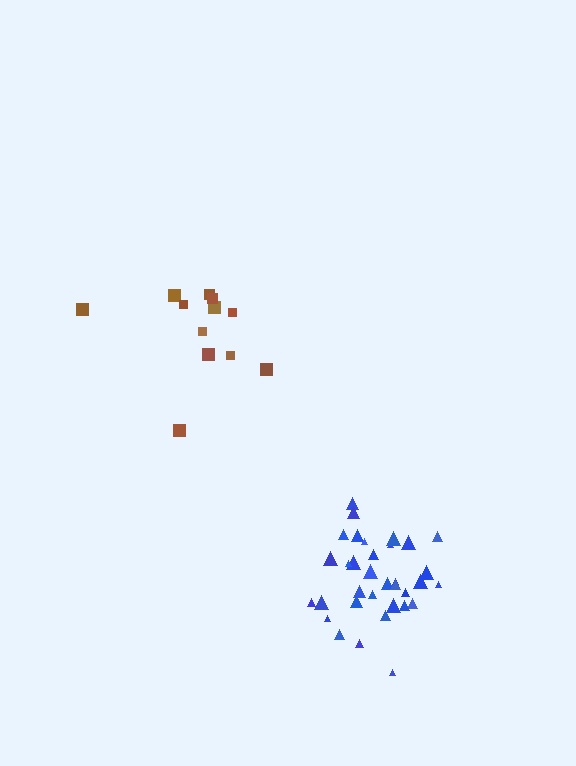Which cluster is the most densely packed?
Blue.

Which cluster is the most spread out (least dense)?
Brown.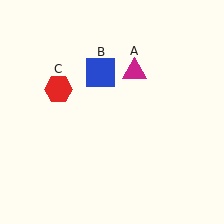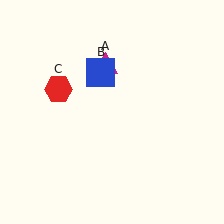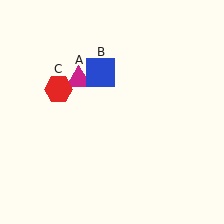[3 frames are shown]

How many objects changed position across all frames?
1 object changed position: magenta triangle (object A).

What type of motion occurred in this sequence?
The magenta triangle (object A) rotated counterclockwise around the center of the scene.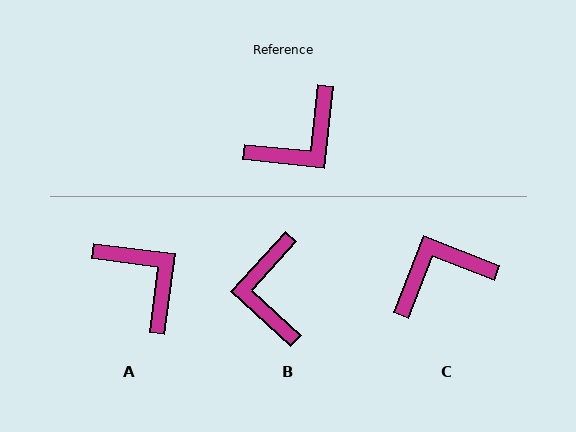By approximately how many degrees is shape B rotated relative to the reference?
Approximately 126 degrees clockwise.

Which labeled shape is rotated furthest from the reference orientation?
C, about 165 degrees away.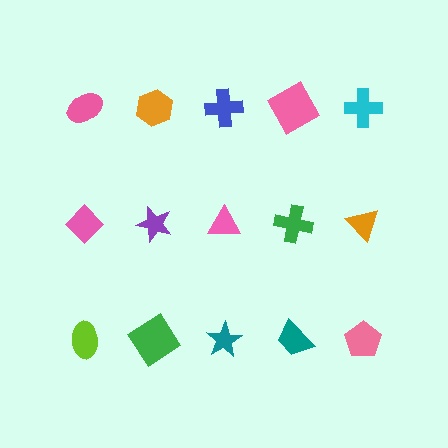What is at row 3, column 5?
A pink pentagon.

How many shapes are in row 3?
5 shapes.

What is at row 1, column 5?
A cyan cross.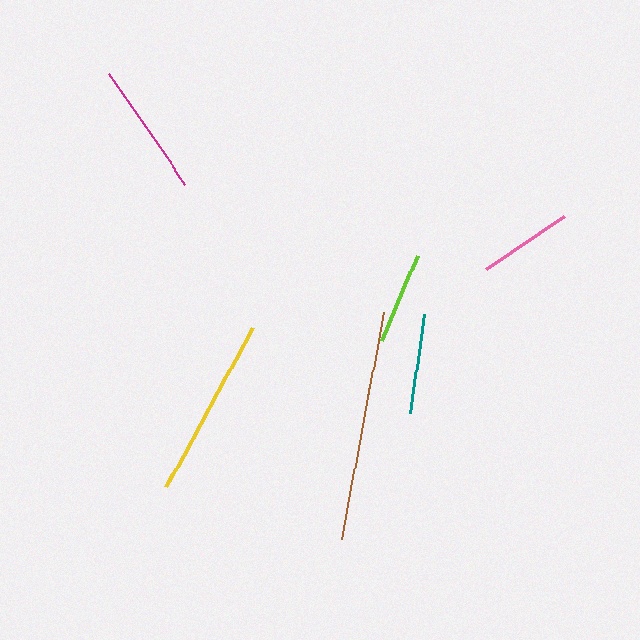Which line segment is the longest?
The brown line is the longest at approximately 231 pixels.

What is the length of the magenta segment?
The magenta segment is approximately 135 pixels long.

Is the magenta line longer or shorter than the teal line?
The magenta line is longer than the teal line.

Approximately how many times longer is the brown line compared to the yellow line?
The brown line is approximately 1.3 times the length of the yellow line.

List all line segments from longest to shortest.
From longest to shortest: brown, yellow, magenta, teal, pink, lime.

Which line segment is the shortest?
The lime line is the shortest at approximately 92 pixels.